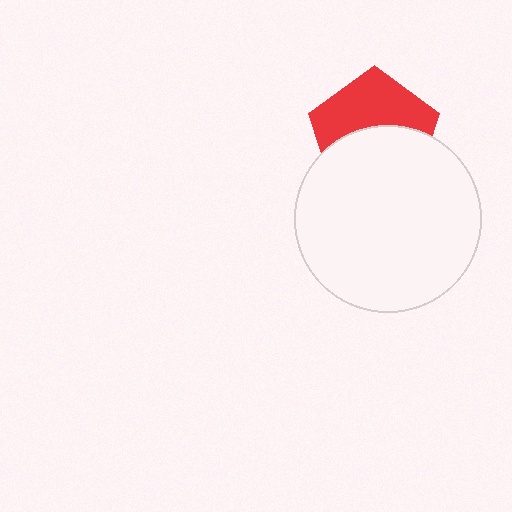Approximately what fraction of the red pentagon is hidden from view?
Roughly 52% of the red pentagon is hidden behind the white circle.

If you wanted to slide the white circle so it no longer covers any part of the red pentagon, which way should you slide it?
Slide it down — that is the most direct way to separate the two shapes.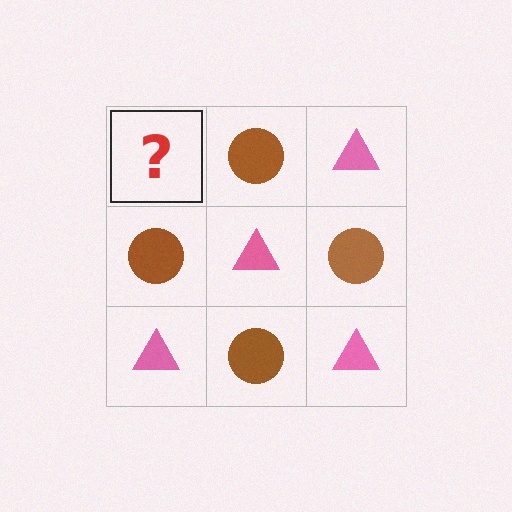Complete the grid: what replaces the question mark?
The question mark should be replaced with a pink triangle.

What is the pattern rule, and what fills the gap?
The rule is that it alternates pink triangle and brown circle in a checkerboard pattern. The gap should be filled with a pink triangle.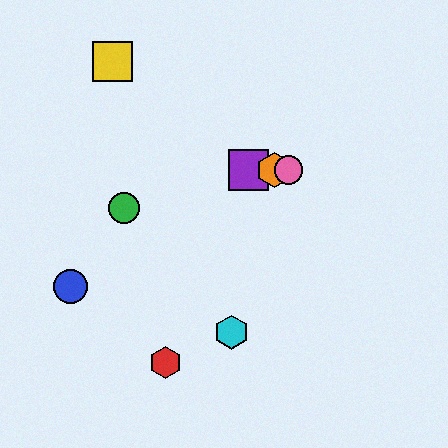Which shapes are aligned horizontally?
The purple square, the orange hexagon, the pink circle are aligned horizontally.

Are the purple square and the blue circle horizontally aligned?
No, the purple square is at y≈170 and the blue circle is at y≈287.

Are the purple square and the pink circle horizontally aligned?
Yes, both are at y≈170.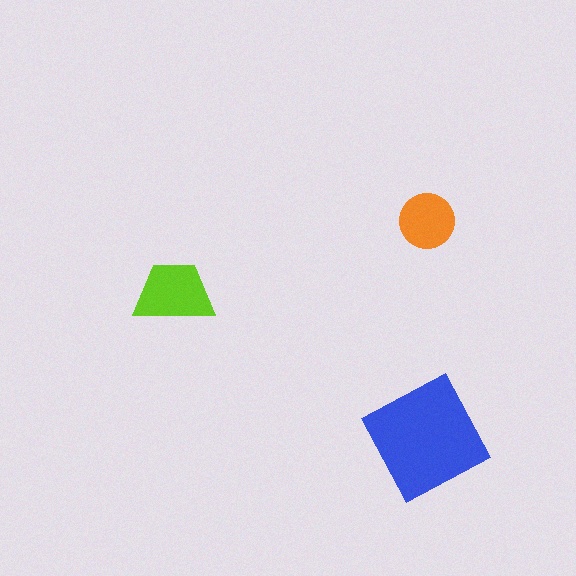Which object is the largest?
The blue square.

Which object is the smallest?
The orange circle.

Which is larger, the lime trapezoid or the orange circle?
The lime trapezoid.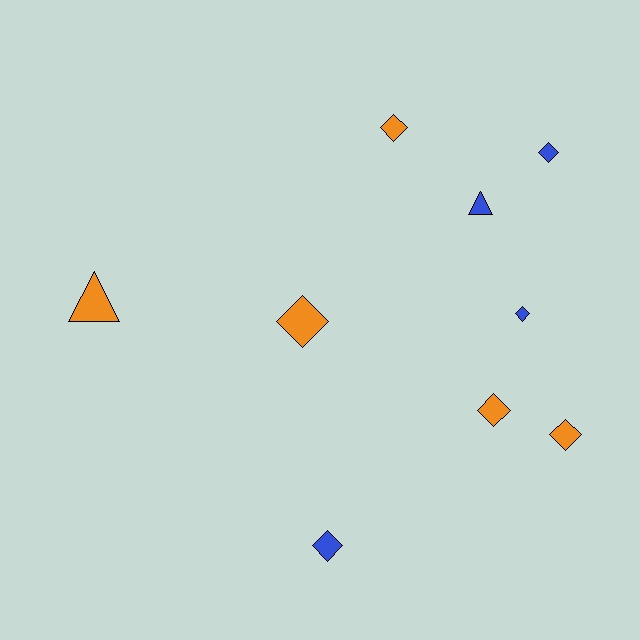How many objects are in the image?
There are 9 objects.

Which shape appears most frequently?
Diamond, with 7 objects.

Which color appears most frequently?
Orange, with 5 objects.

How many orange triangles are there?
There is 1 orange triangle.